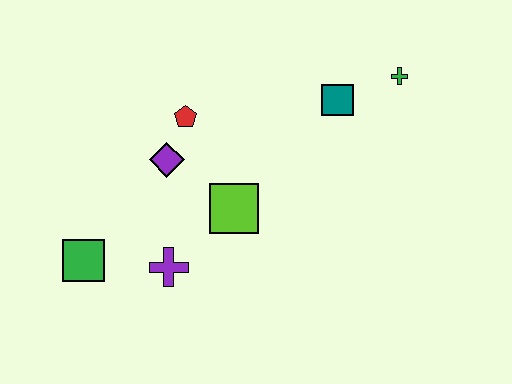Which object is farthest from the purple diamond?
The green cross is farthest from the purple diamond.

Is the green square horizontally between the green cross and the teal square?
No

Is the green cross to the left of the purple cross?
No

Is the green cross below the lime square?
No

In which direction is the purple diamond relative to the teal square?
The purple diamond is to the left of the teal square.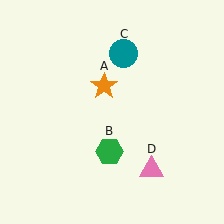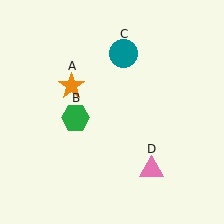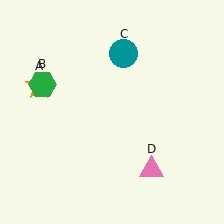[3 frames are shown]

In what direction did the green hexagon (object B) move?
The green hexagon (object B) moved up and to the left.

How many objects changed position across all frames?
2 objects changed position: orange star (object A), green hexagon (object B).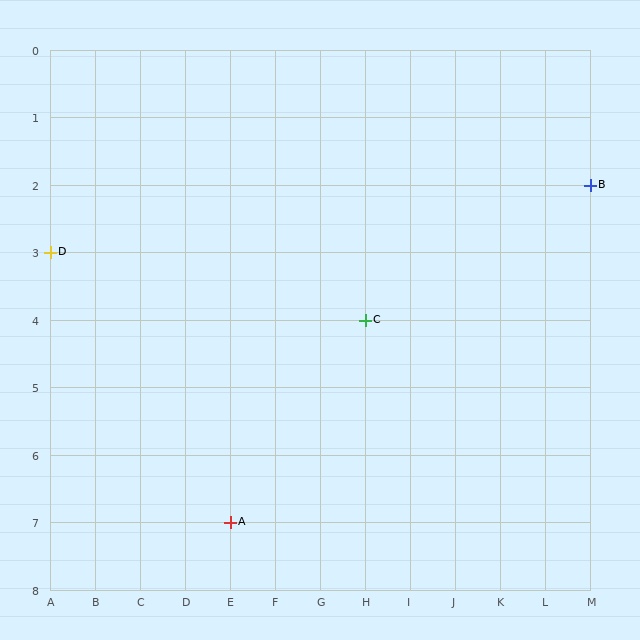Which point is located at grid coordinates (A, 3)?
Point D is at (A, 3).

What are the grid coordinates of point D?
Point D is at grid coordinates (A, 3).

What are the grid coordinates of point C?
Point C is at grid coordinates (H, 4).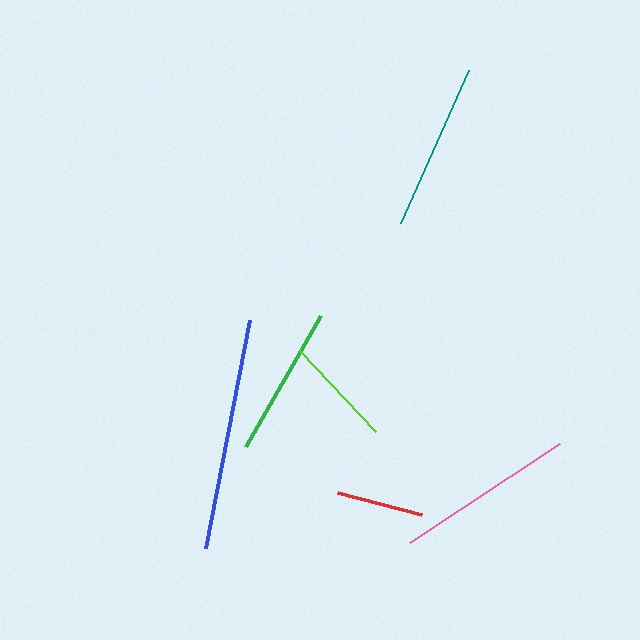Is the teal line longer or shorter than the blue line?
The blue line is longer than the teal line.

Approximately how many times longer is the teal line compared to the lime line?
The teal line is approximately 1.5 times the length of the lime line.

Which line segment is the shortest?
The red line is the shortest at approximately 87 pixels.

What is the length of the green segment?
The green segment is approximately 152 pixels long.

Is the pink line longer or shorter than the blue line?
The blue line is longer than the pink line.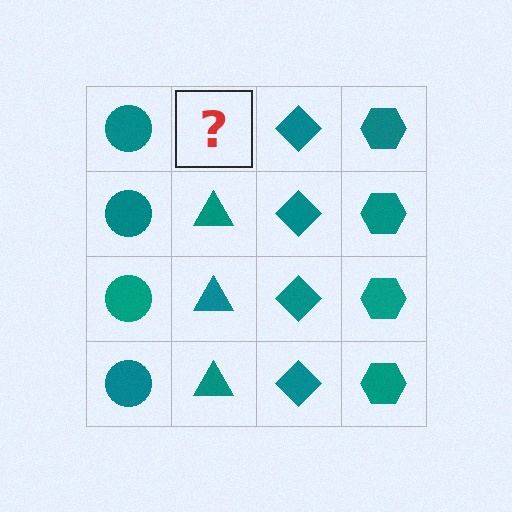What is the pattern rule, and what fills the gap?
The rule is that each column has a consistent shape. The gap should be filled with a teal triangle.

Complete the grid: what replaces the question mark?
The question mark should be replaced with a teal triangle.